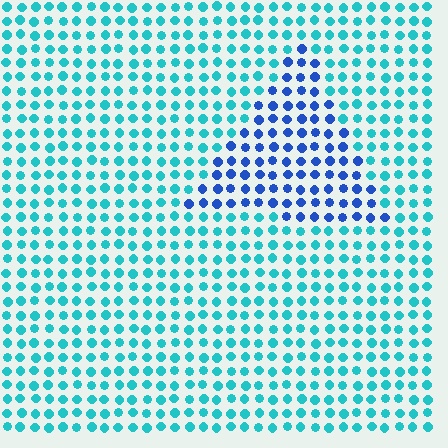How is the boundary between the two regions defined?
The boundary is defined purely by a slight shift in hue (about 43 degrees). Spacing, size, and orientation are identical on both sides.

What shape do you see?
I see a triangle.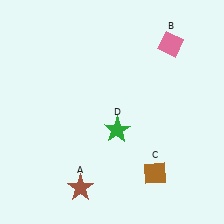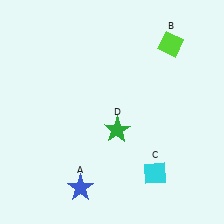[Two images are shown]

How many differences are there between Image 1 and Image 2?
There are 3 differences between the two images.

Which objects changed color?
A changed from brown to blue. B changed from pink to lime. C changed from brown to cyan.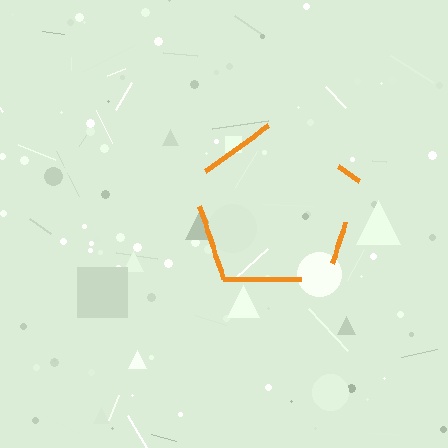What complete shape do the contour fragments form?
The contour fragments form a pentagon.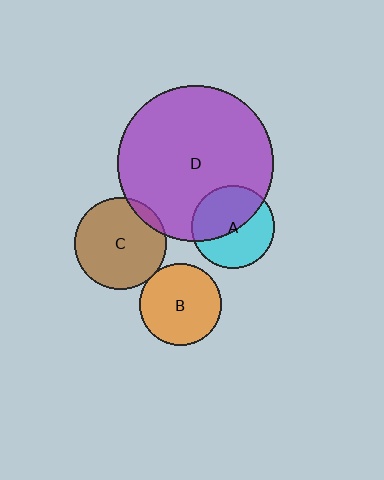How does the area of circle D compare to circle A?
Approximately 3.5 times.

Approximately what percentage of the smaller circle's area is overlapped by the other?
Approximately 10%.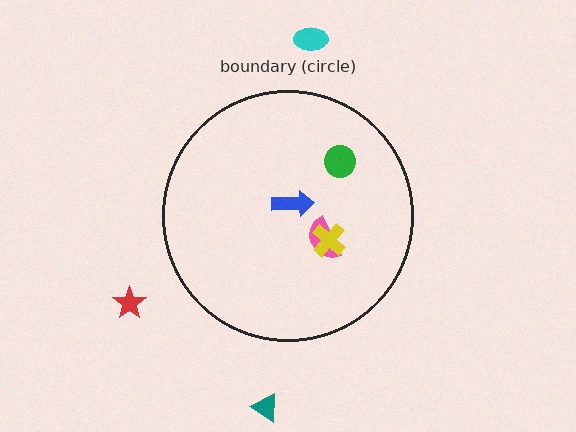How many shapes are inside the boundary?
4 inside, 3 outside.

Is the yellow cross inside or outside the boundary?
Inside.